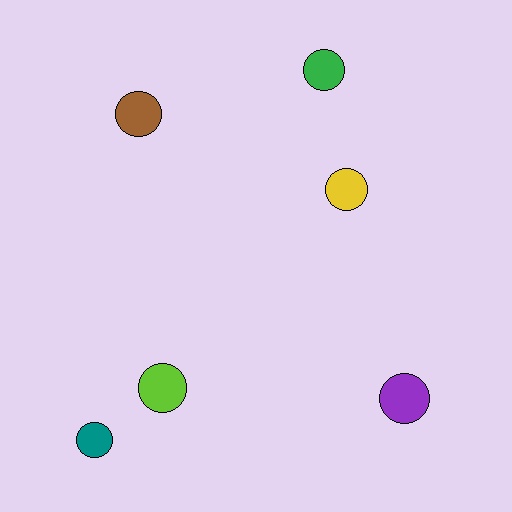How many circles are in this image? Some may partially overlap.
There are 6 circles.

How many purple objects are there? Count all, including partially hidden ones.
There is 1 purple object.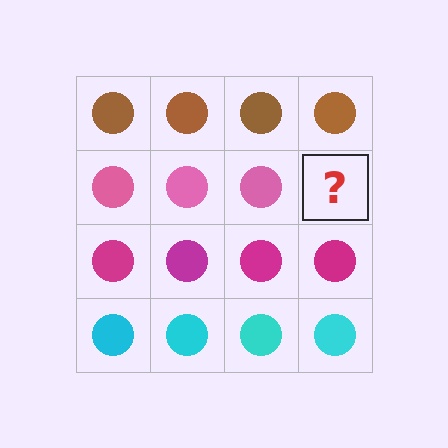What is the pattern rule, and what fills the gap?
The rule is that each row has a consistent color. The gap should be filled with a pink circle.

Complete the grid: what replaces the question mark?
The question mark should be replaced with a pink circle.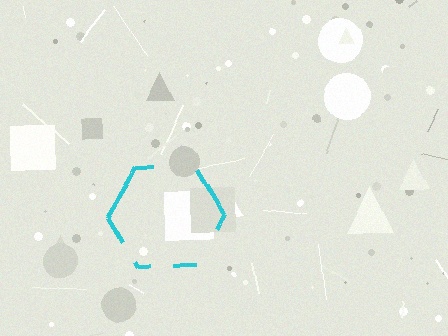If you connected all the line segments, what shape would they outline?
They would outline a hexagon.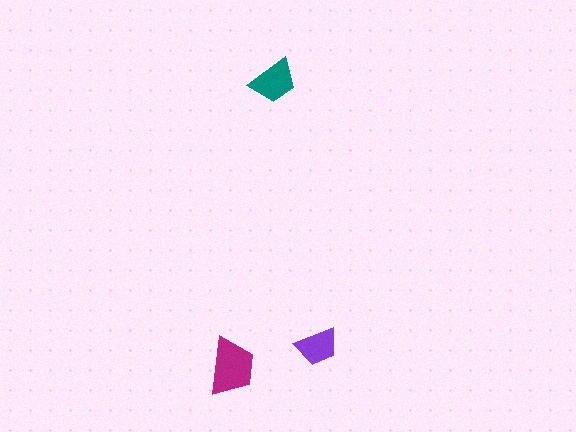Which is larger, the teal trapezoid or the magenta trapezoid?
The magenta one.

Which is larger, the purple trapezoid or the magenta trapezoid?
The magenta one.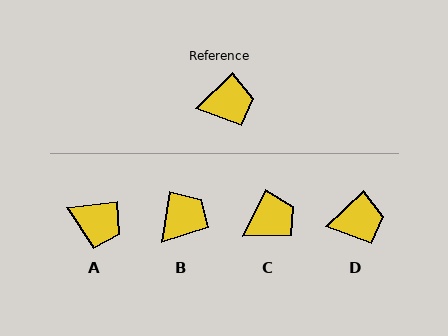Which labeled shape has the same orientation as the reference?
D.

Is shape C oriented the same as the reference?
No, it is off by about 21 degrees.